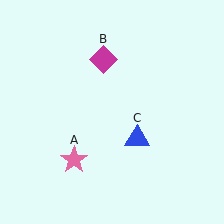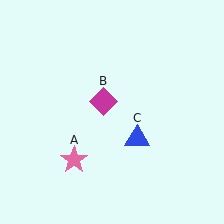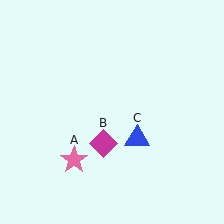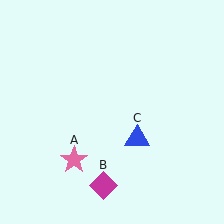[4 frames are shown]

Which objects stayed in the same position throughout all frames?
Pink star (object A) and blue triangle (object C) remained stationary.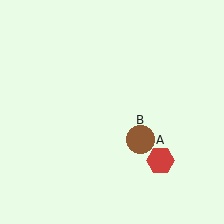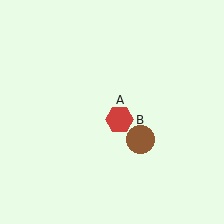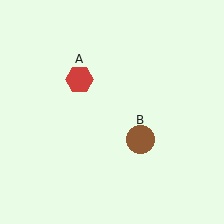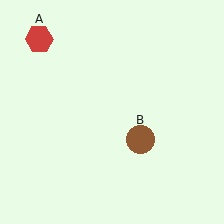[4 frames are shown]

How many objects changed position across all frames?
1 object changed position: red hexagon (object A).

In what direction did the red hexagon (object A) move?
The red hexagon (object A) moved up and to the left.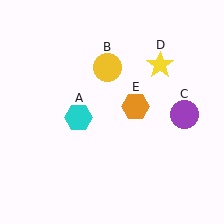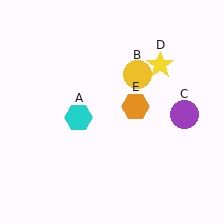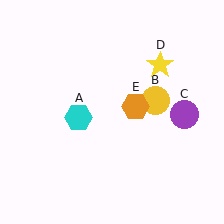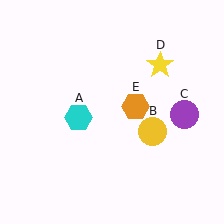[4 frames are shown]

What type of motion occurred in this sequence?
The yellow circle (object B) rotated clockwise around the center of the scene.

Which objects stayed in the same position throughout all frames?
Cyan hexagon (object A) and purple circle (object C) and yellow star (object D) and orange hexagon (object E) remained stationary.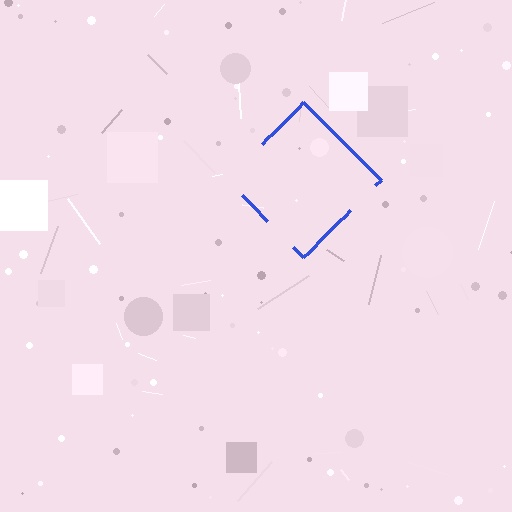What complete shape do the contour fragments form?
The contour fragments form a diamond.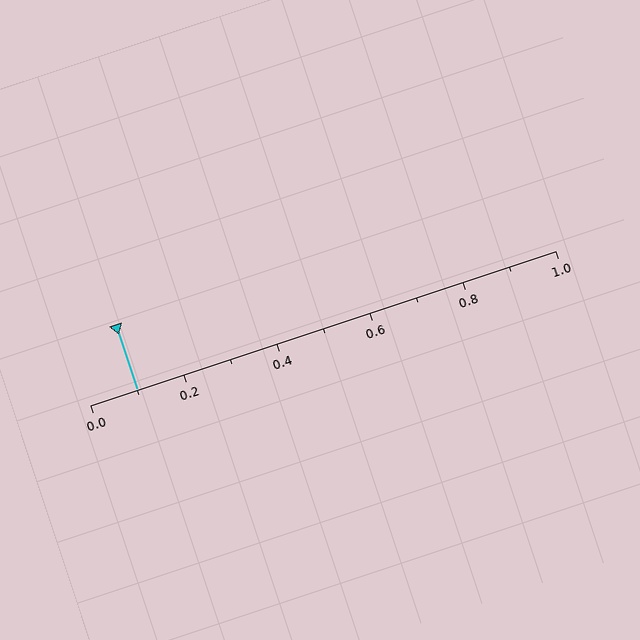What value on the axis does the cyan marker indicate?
The marker indicates approximately 0.1.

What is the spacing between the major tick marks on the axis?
The major ticks are spaced 0.2 apart.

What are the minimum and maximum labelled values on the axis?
The axis runs from 0.0 to 1.0.